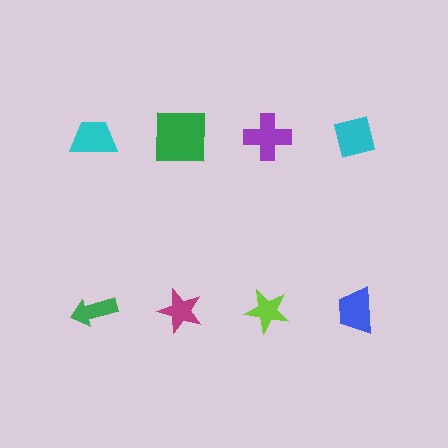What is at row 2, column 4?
A blue trapezoid.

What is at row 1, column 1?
A cyan trapezoid.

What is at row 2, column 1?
A green arrow.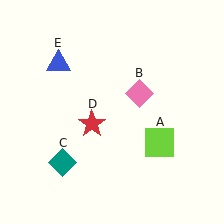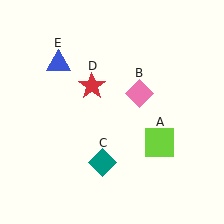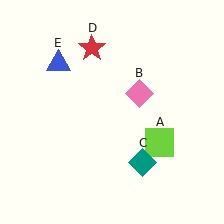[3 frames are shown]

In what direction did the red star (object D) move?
The red star (object D) moved up.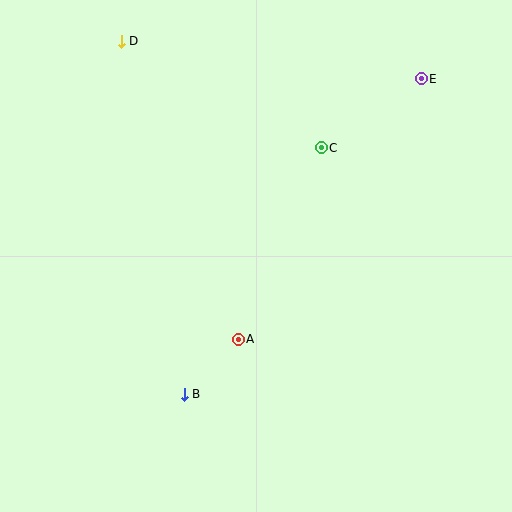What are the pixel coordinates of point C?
Point C is at (321, 148).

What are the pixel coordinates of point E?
Point E is at (421, 79).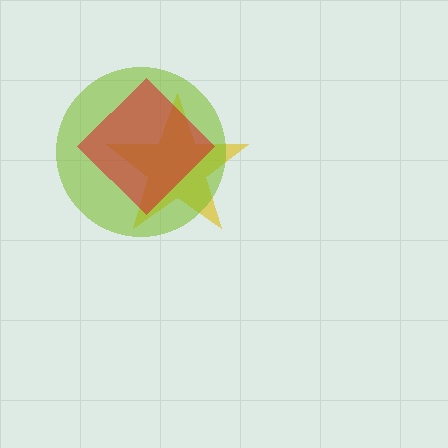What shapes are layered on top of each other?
The layered shapes are: a yellow star, a lime circle, a red diamond.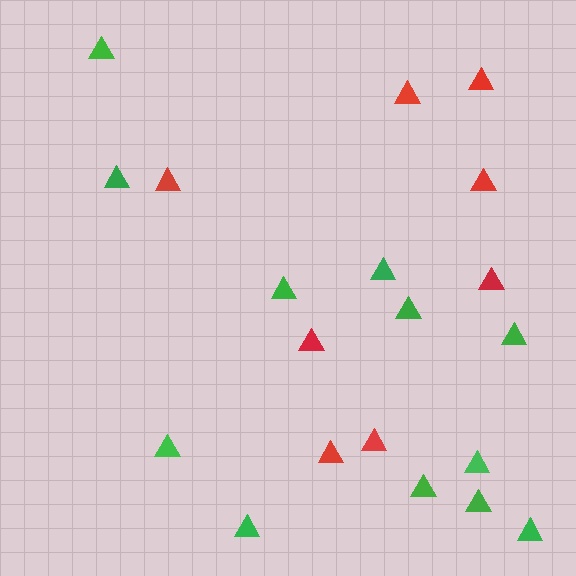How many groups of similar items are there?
There are 2 groups: one group of red triangles (8) and one group of green triangles (12).